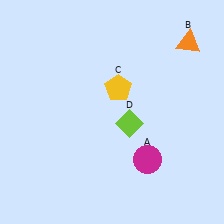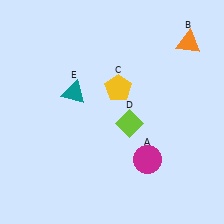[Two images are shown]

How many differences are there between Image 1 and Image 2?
There is 1 difference between the two images.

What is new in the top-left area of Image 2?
A teal triangle (E) was added in the top-left area of Image 2.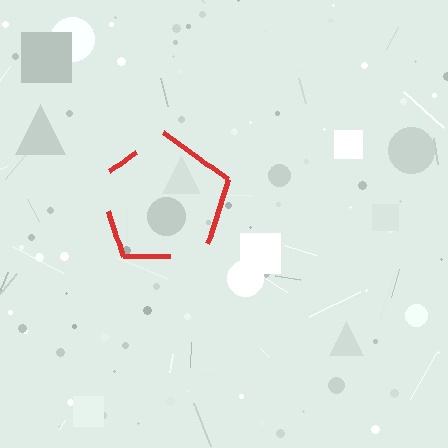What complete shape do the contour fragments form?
The contour fragments form a pentagon.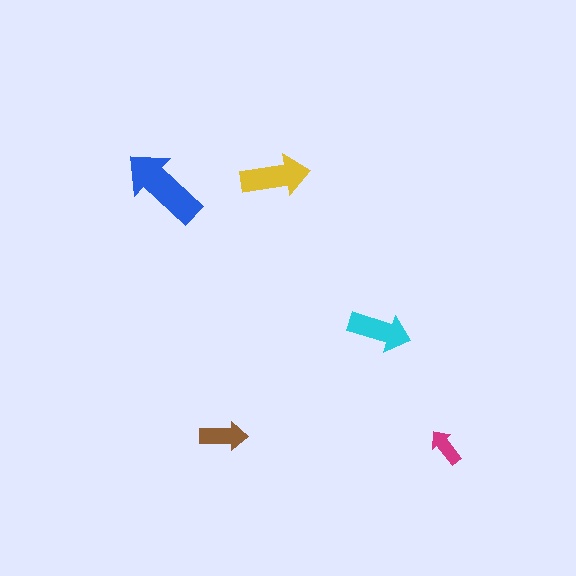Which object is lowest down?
The magenta arrow is bottommost.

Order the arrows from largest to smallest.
the blue one, the yellow one, the cyan one, the brown one, the magenta one.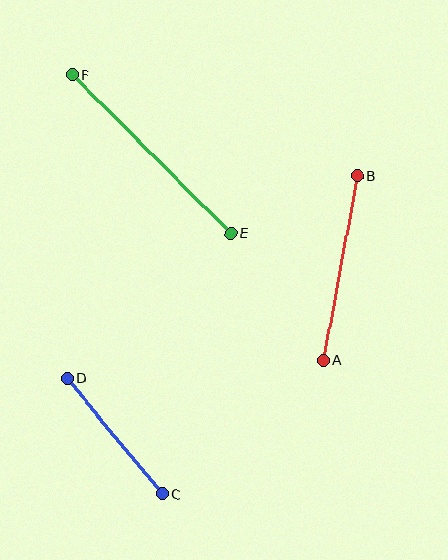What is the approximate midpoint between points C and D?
The midpoint is at approximately (114, 437) pixels.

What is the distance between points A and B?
The distance is approximately 188 pixels.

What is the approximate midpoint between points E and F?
The midpoint is at approximately (151, 154) pixels.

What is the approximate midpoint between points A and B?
The midpoint is at approximately (340, 268) pixels.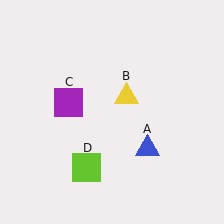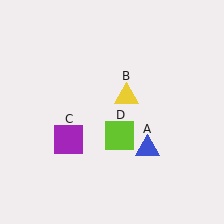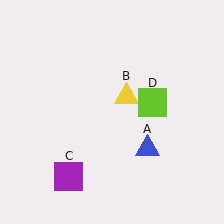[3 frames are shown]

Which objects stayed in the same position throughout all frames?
Blue triangle (object A) and yellow triangle (object B) remained stationary.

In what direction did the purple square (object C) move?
The purple square (object C) moved down.